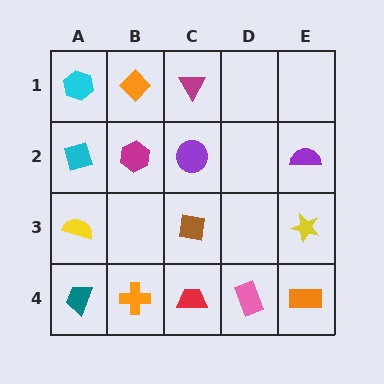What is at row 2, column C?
A purple circle.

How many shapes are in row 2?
4 shapes.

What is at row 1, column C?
A magenta triangle.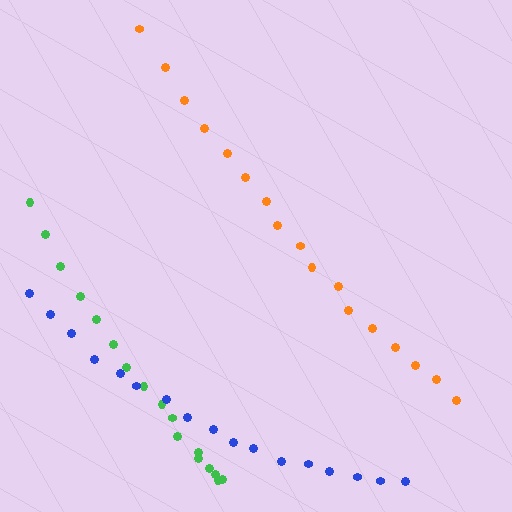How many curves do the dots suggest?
There are 3 distinct paths.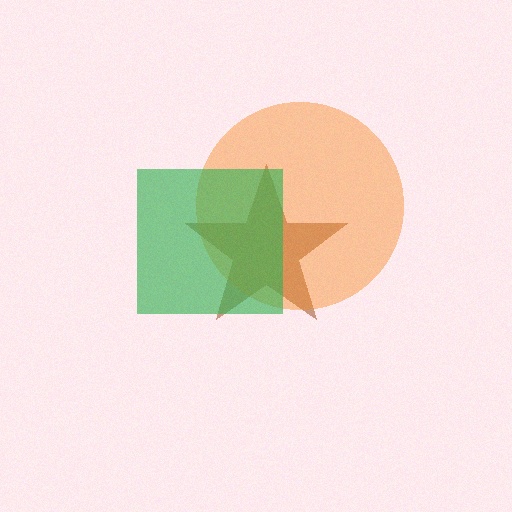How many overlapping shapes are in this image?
There are 3 overlapping shapes in the image.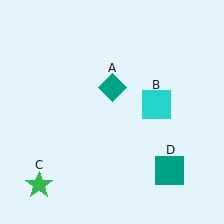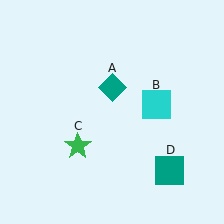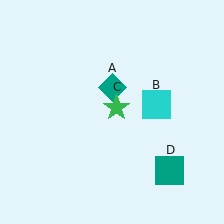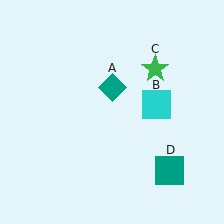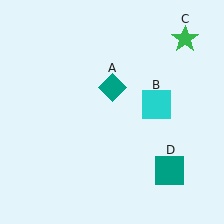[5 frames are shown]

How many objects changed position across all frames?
1 object changed position: green star (object C).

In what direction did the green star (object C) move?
The green star (object C) moved up and to the right.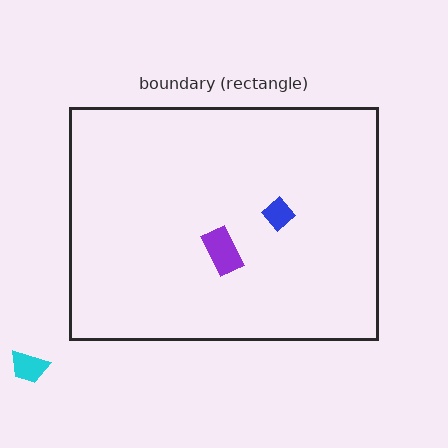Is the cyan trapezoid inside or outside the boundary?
Outside.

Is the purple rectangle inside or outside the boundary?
Inside.